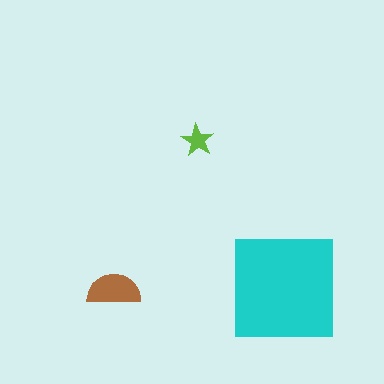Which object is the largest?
The cyan square.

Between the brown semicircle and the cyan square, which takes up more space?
The cyan square.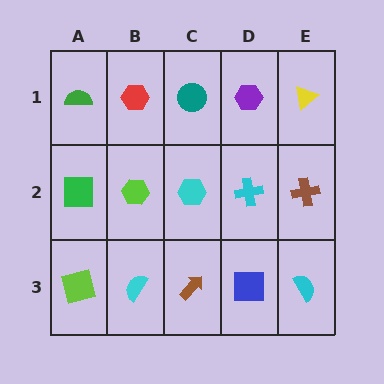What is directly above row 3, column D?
A cyan cross.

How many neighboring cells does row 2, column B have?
4.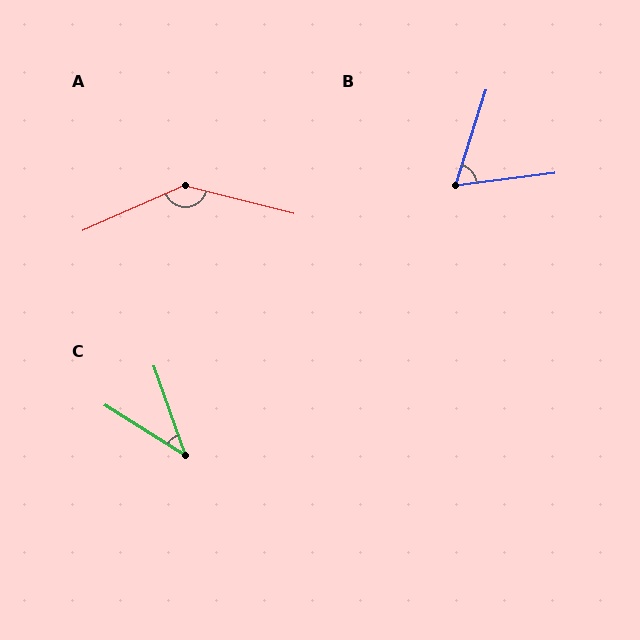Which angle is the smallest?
C, at approximately 39 degrees.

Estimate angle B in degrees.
Approximately 65 degrees.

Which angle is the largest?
A, at approximately 142 degrees.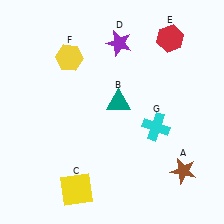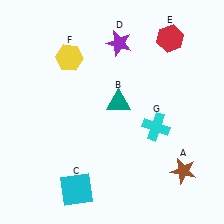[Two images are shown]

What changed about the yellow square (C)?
In Image 1, C is yellow. In Image 2, it changed to cyan.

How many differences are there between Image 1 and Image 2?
There is 1 difference between the two images.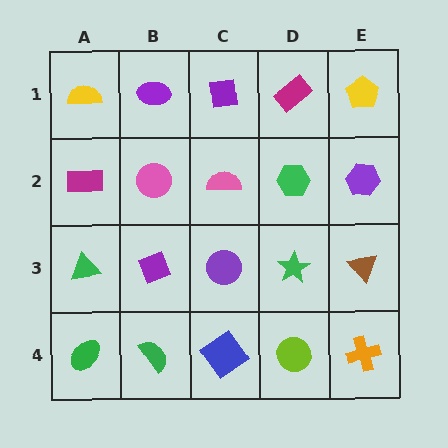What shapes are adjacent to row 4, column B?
A purple diamond (row 3, column B), a green ellipse (row 4, column A), a blue diamond (row 4, column C).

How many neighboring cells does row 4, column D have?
3.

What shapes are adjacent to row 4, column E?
A brown triangle (row 3, column E), a lime circle (row 4, column D).